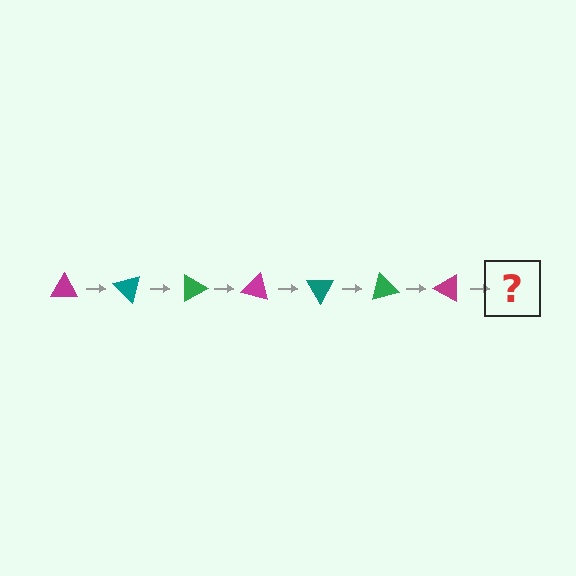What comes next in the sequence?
The next element should be a teal triangle, rotated 315 degrees from the start.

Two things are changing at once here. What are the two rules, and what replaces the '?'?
The two rules are that it rotates 45 degrees each step and the color cycles through magenta, teal, and green. The '?' should be a teal triangle, rotated 315 degrees from the start.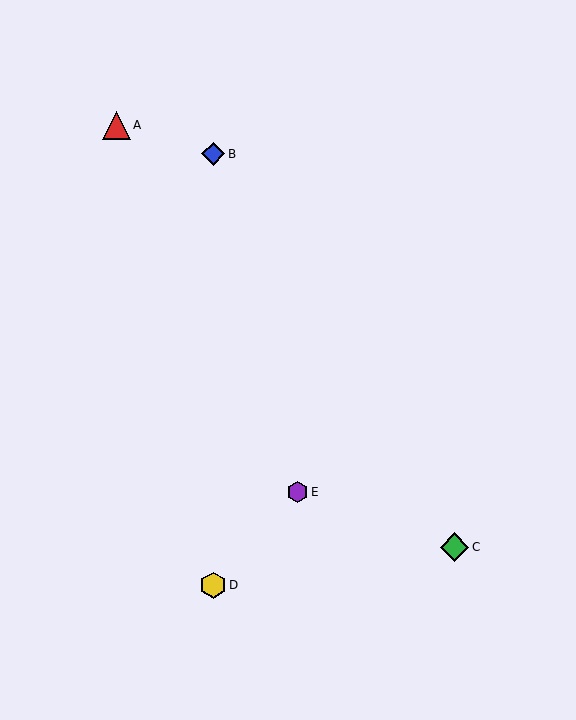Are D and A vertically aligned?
No, D is at x≈213 and A is at x≈116.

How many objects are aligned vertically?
2 objects (B, D) are aligned vertically.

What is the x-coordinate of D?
Object D is at x≈213.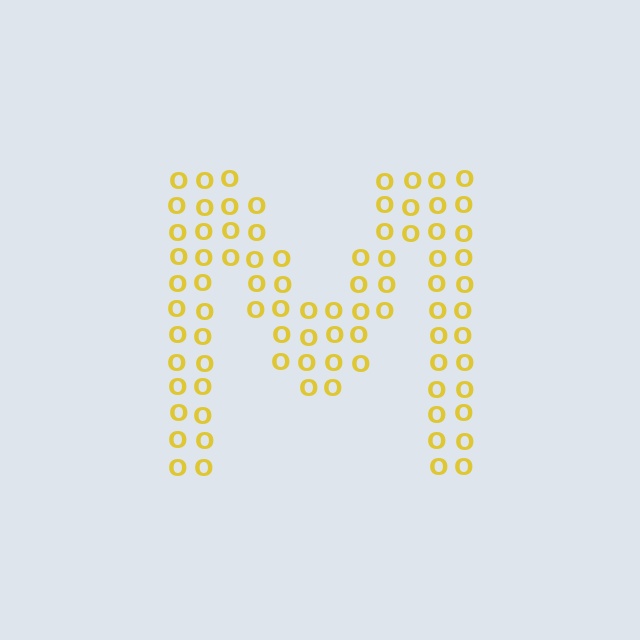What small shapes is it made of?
It is made of small letter O's.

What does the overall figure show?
The overall figure shows the letter M.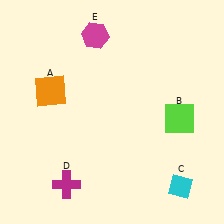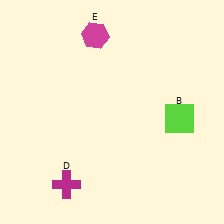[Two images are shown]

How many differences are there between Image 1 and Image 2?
There are 2 differences between the two images.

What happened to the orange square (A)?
The orange square (A) was removed in Image 2. It was in the top-left area of Image 1.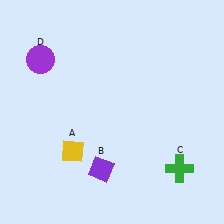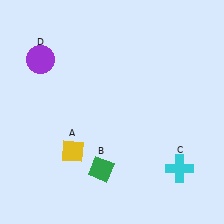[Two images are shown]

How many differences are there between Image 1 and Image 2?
There are 2 differences between the two images.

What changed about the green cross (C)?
In Image 1, C is green. In Image 2, it changed to cyan.